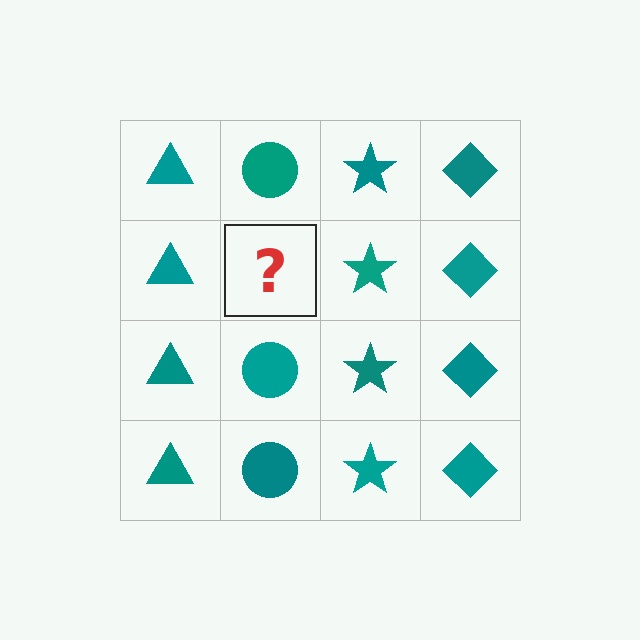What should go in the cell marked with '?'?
The missing cell should contain a teal circle.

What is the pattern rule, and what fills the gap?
The rule is that each column has a consistent shape. The gap should be filled with a teal circle.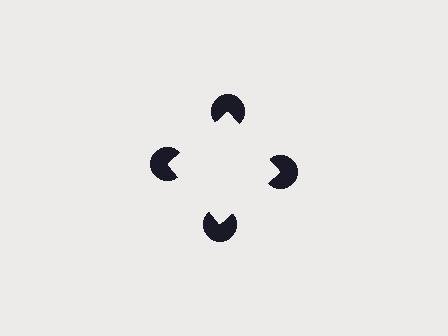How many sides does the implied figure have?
4 sides.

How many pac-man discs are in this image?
There are 4 — one at each vertex of the illusory square.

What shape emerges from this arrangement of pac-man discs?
An illusory square — its edges are inferred from the aligned wedge cuts in the pac-man discs, not physically drawn.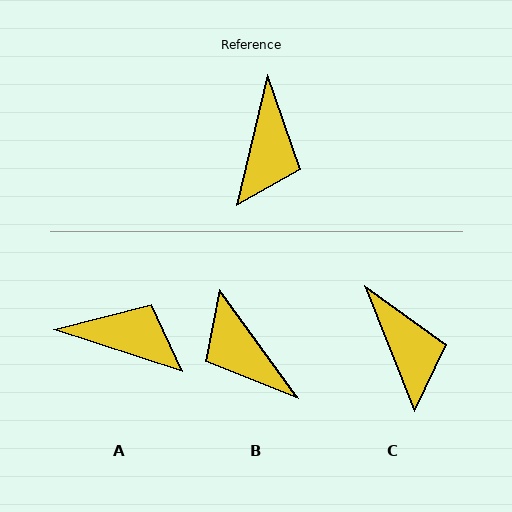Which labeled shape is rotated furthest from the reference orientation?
B, about 131 degrees away.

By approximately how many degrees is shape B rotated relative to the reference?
Approximately 131 degrees clockwise.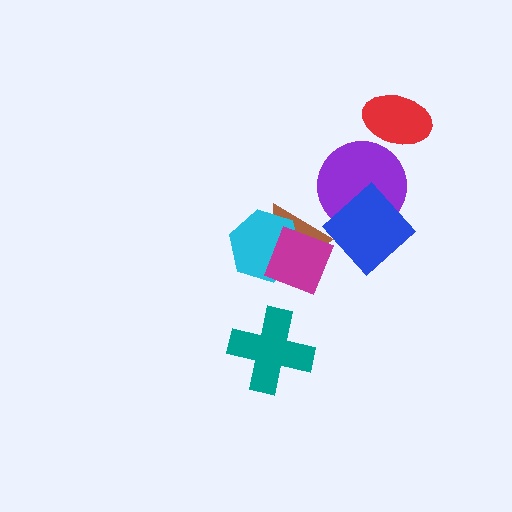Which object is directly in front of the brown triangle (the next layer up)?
The cyan hexagon is directly in front of the brown triangle.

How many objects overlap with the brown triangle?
3 objects overlap with the brown triangle.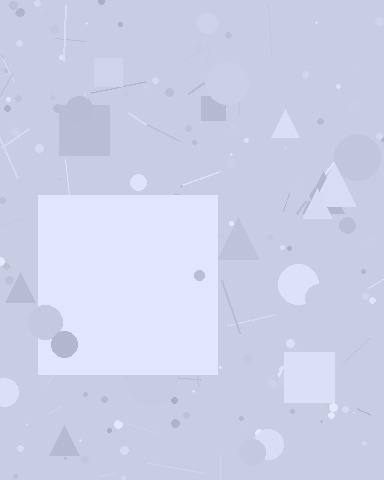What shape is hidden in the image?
A square is hidden in the image.